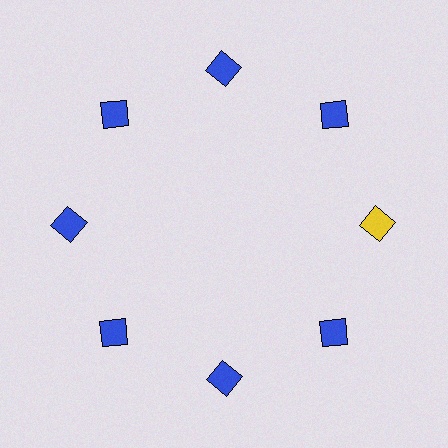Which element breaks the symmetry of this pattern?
The yellow diamond at roughly the 3 o'clock position breaks the symmetry. All other shapes are blue diamonds.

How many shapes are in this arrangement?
There are 8 shapes arranged in a ring pattern.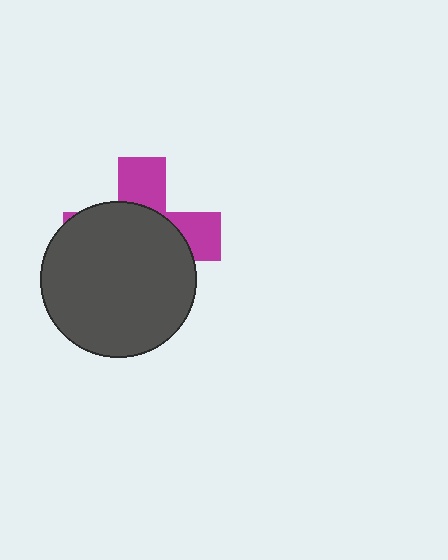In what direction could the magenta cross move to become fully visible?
The magenta cross could move up. That would shift it out from behind the dark gray circle entirely.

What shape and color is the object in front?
The object in front is a dark gray circle.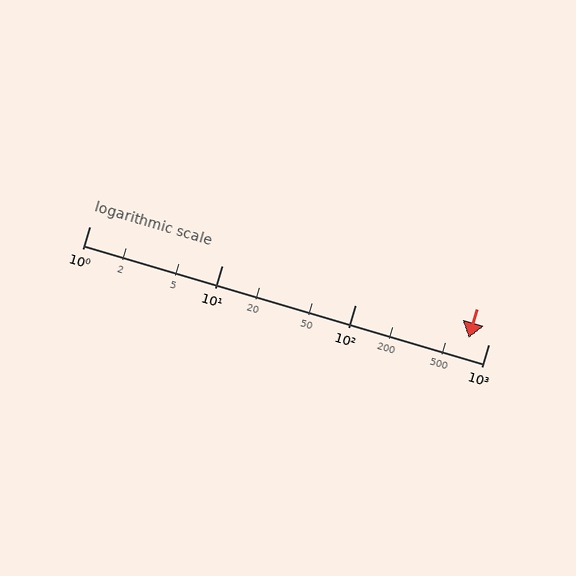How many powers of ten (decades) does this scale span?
The scale spans 3 decades, from 1 to 1000.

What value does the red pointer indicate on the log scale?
The pointer indicates approximately 710.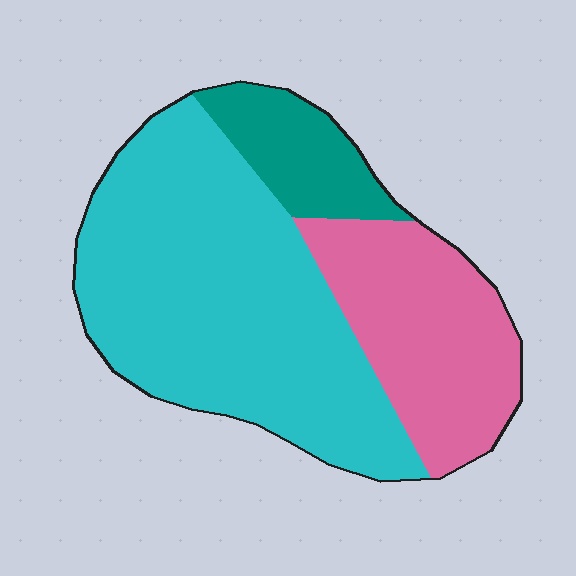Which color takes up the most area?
Cyan, at roughly 60%.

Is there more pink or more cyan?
Cyan.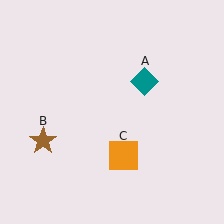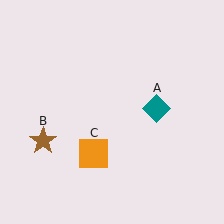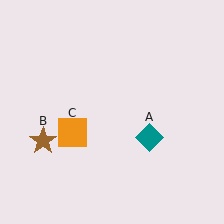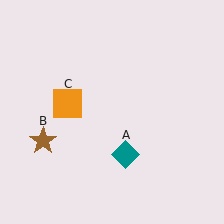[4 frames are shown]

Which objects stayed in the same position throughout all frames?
Brown star (object B) remained stationary.